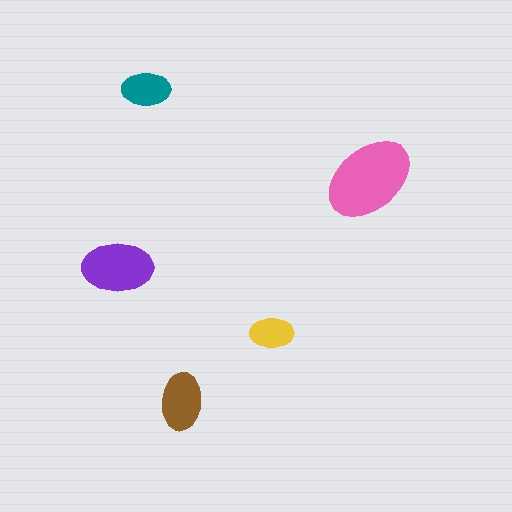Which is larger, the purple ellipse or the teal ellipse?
The purple one.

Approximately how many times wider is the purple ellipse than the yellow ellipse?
About 1.5 times wider.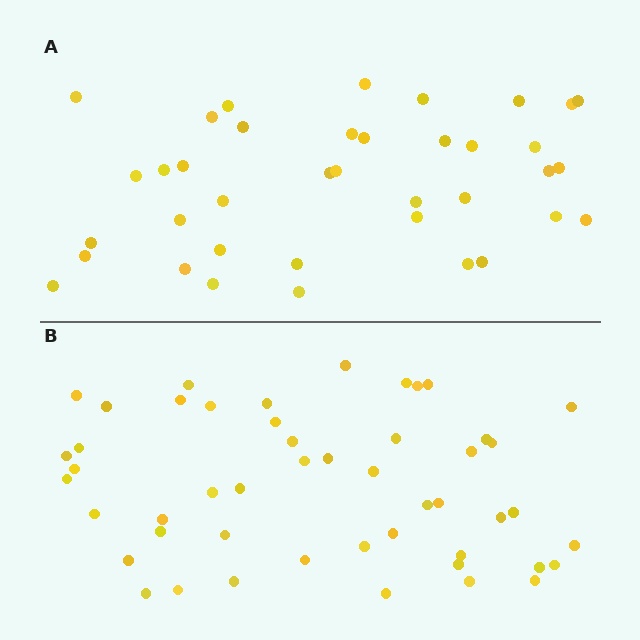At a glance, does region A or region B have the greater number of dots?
Region B (the bottom region) has more dots.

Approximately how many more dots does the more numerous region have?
Region B has roughly 12 or so more dots than region A.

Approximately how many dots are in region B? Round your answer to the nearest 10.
About 50 dots. (The exact count is 49, which rounds to 50.)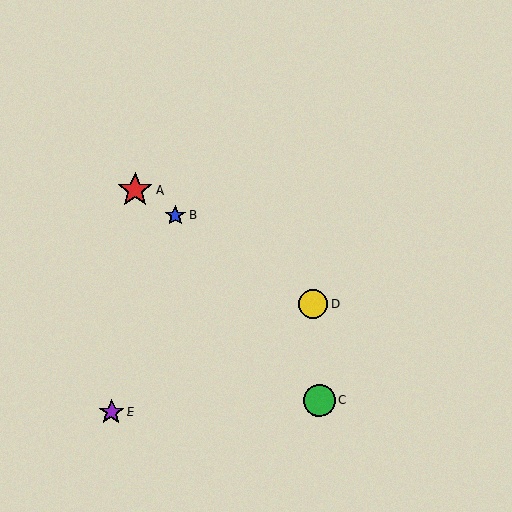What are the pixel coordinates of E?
Object E is at (111, 412).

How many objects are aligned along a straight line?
3 objects (A, B, D) are aligned along a straight line.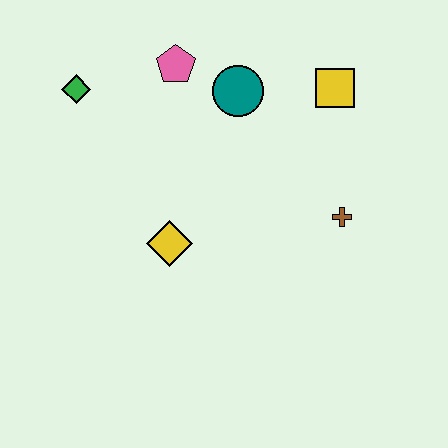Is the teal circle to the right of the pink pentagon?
Yes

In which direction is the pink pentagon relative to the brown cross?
The pink pentagon is to the left of the brown cross.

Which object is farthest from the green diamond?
The brown cross is farthest from the green diamond.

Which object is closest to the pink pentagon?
The teal circle is closest to the pink pentagon.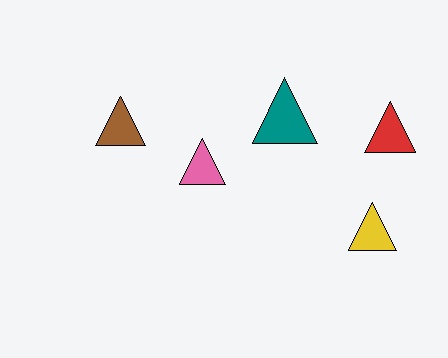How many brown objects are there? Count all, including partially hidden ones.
There is 1 brown object.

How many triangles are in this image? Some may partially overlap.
There are 5 triangles.